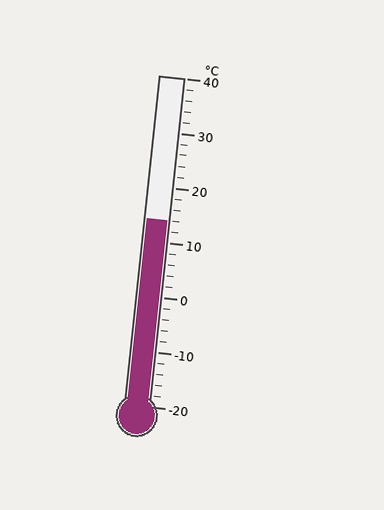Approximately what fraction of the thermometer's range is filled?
The thermometer is filled to approximately 55% of its range.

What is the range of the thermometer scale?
The thermometer scale ranges from -20°C to 40°C.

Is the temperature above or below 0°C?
The temperature is above 0°C.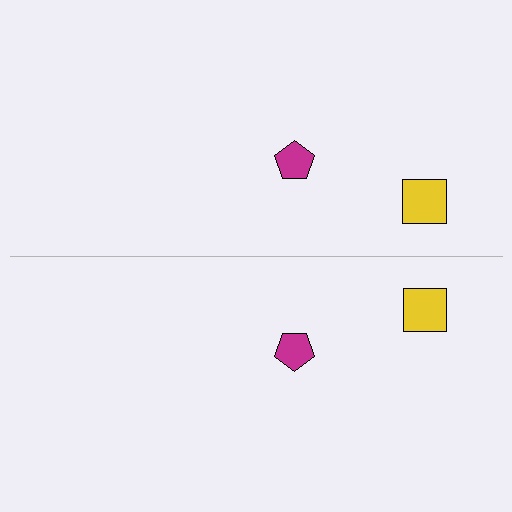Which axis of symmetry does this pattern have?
The pattern has a horizontal axis of symmetry running through the center of the image.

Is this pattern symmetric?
Yes, this pattern has bilateral (reflection) symmetry.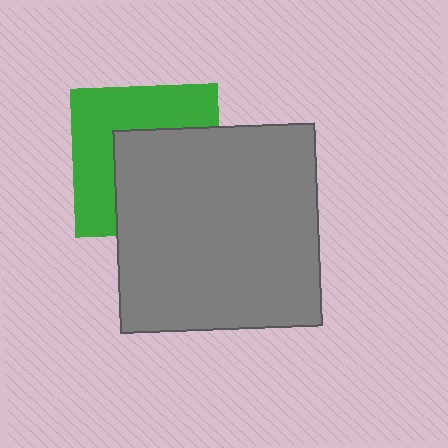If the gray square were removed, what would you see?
You would see the complete green square.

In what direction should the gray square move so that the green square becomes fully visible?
The gray square should move toward the lower-right. That is the shortest direction to clear the overlap and leave the green square fully visible.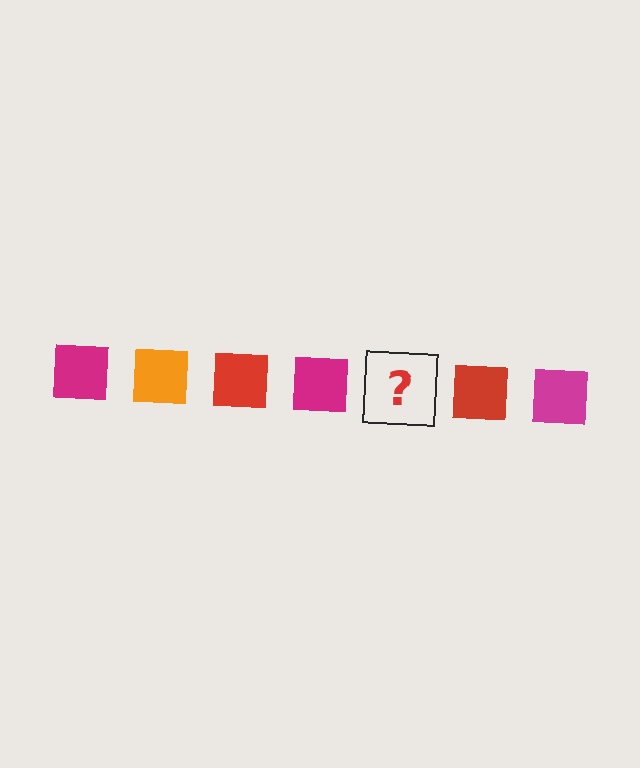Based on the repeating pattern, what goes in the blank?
The blank should be an orange square.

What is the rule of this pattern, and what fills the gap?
The rule is that the pattern cycles through magenta, orange, red squares. The gap should be filled with an orange square.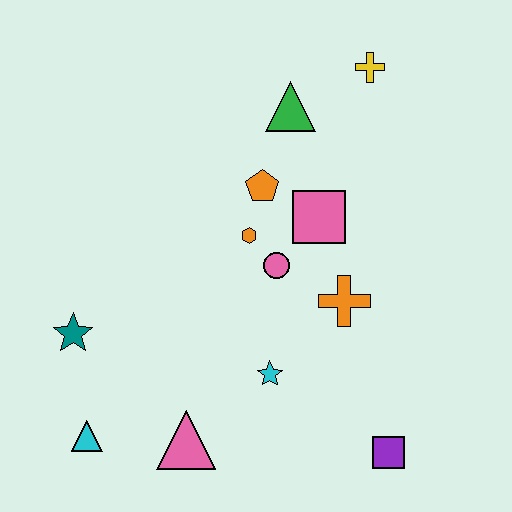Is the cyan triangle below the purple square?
No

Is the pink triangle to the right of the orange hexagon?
No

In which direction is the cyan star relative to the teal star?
The cyan star is to the right of the teal star.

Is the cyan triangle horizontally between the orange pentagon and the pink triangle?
No